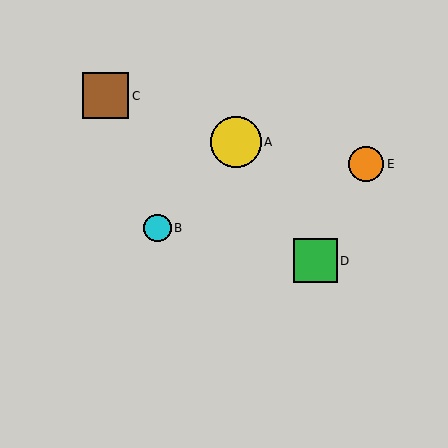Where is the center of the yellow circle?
The center of the yellow circle is at (236, 142).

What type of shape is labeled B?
Shape B is a cyan circle.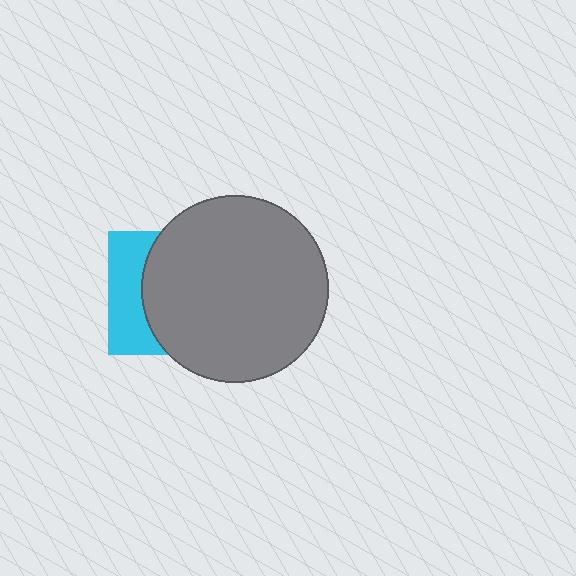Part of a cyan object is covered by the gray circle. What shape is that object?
It is a square.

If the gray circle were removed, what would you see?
You would see the complete cyan square.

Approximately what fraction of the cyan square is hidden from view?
Roughly 67% of the cyan square is hidden behind the gray circle.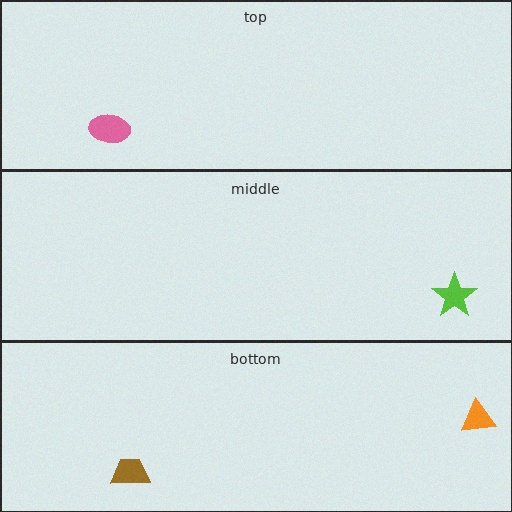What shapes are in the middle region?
The lime star.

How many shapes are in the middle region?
1.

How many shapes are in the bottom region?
2.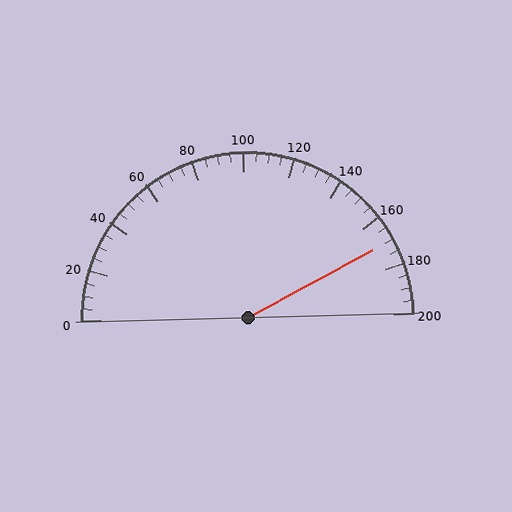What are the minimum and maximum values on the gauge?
The gauge ranges from 0 to 200.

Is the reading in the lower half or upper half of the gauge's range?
The reading is in the upper half of the range (0 to 200).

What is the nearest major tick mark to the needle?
The nearest major tick mark is 160.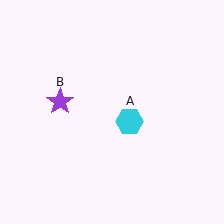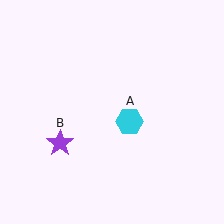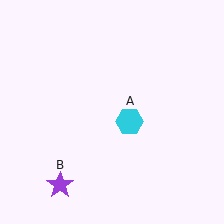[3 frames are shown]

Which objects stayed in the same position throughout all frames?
Cyan hexagon (object A) remained stationary.